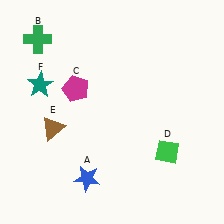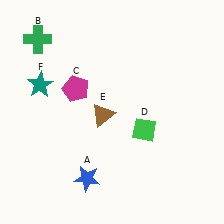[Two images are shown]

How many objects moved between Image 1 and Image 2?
2 objects moved between the two images.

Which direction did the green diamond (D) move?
The green diamond (D) moved left.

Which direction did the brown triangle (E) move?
The brown triangle (E) moved right.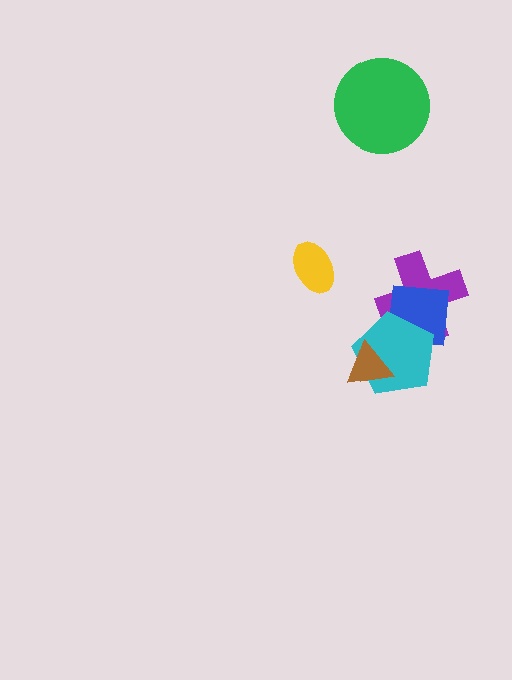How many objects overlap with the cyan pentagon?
3 objects overlap with the cyan pentagon.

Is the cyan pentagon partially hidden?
Yes, it is partially covered by another shape.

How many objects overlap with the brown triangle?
1 object overlaps with the brown triangle.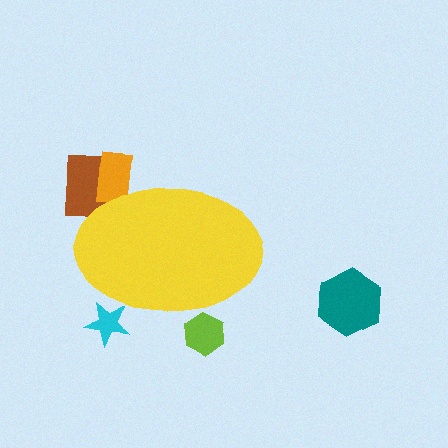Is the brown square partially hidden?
Yes, the brown square is partially hidden behind the yellow ellipse.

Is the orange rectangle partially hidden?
Yes, the orange rectangle is partially hidden behind the yellow ellipse.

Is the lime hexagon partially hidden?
Yes, the lime hexagon is partially hidden behind the yellow ellipse.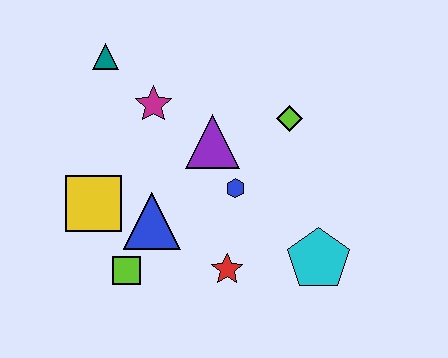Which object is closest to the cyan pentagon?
The red star is closest to the cyan pentagon.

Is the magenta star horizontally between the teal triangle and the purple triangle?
Yes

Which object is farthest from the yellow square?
The cyan pentagon is farthest from the yellow square.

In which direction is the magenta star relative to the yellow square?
The magenta star is above the yellow square.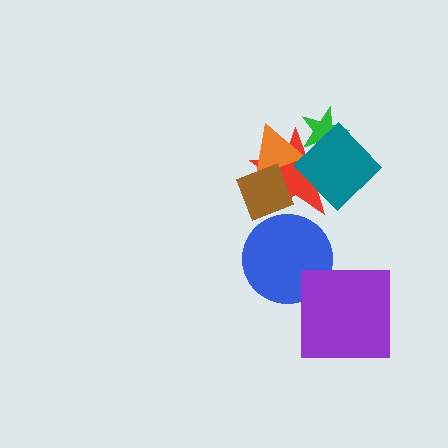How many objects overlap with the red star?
4 objects overlap with the red star.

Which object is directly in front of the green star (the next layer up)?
The red star is directly in front of the green star.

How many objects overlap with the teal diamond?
3 objects overlap with the teal diamond.